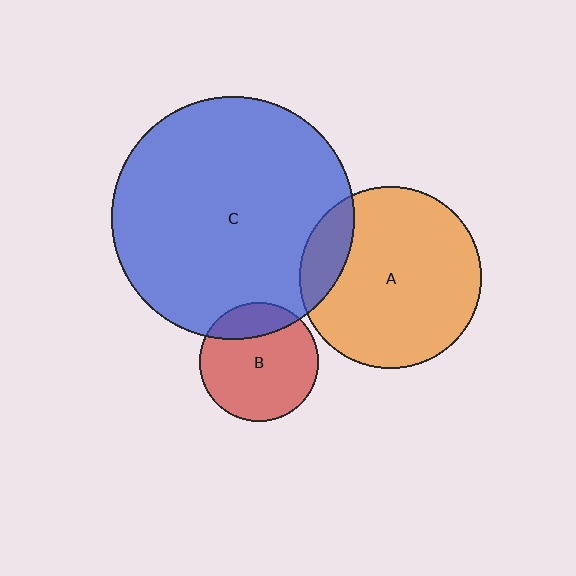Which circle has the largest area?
Circle C (blue).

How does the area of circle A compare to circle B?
Approximately 2.3 times.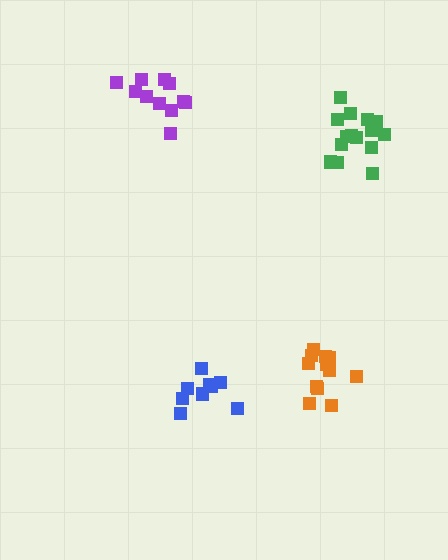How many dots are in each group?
Group 1: 9 dots, Group 2: 15 dots, Group 3: 11 dots, Group 4: 13 dots (48 total).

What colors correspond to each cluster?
The clusters are colored: blue, green, purple, orange.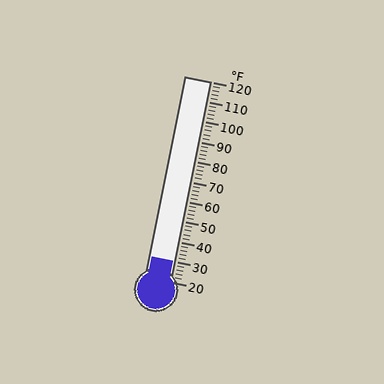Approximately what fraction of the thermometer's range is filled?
The thermometer is filled to approximately 10% of its range.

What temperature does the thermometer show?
The thermometer shows approximately 30°F.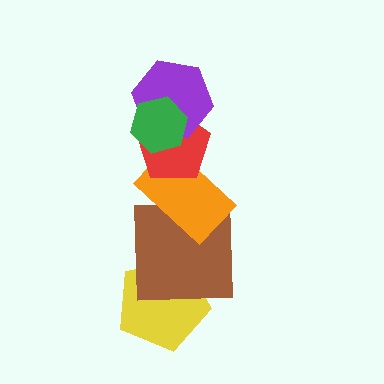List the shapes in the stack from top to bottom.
From top to bottom: the green hexagon, the purple hexagon, the red pentagon, the orange rectangle, the brown square, the yellow pentagon.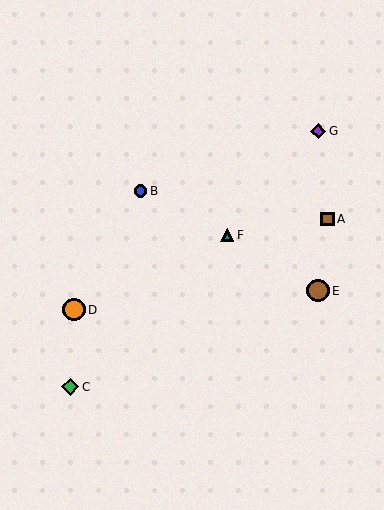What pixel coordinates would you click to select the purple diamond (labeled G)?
Click at (318, 131) to select the purple diamond G.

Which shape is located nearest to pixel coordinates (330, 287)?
The brown circle (labeled E) at (318, 291) is nearest to that location.